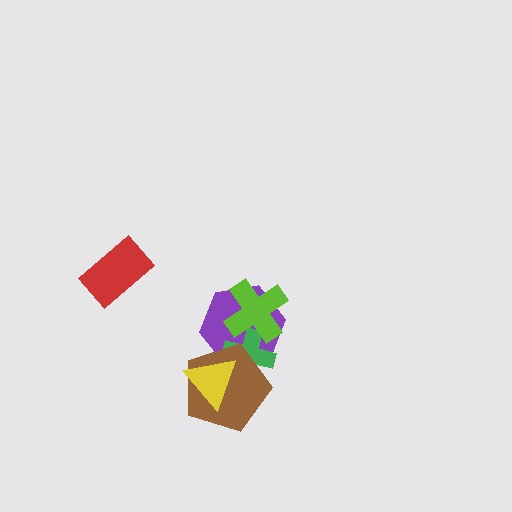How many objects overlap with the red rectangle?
0 objects overlap with the red rectangle.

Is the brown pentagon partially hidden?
Yes, it is partially covered by another shape.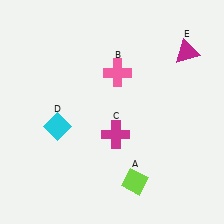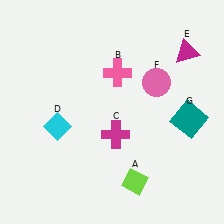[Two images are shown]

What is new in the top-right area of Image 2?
A pink circle (F) was added in the top-right area of Image 2.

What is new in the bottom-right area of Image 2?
A teal square (G) was added in the bottom-right area of Image 2.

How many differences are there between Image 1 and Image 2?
There are 2 differences between the two images.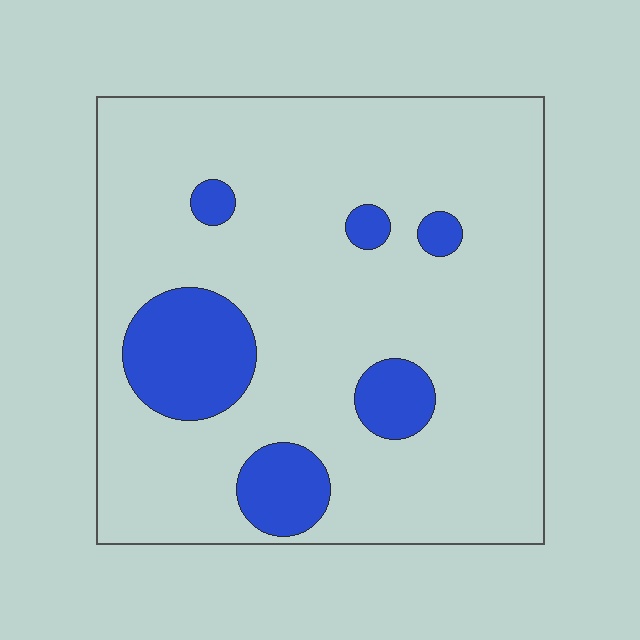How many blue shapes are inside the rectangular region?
6.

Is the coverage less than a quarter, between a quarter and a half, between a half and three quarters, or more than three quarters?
Less than a quarter.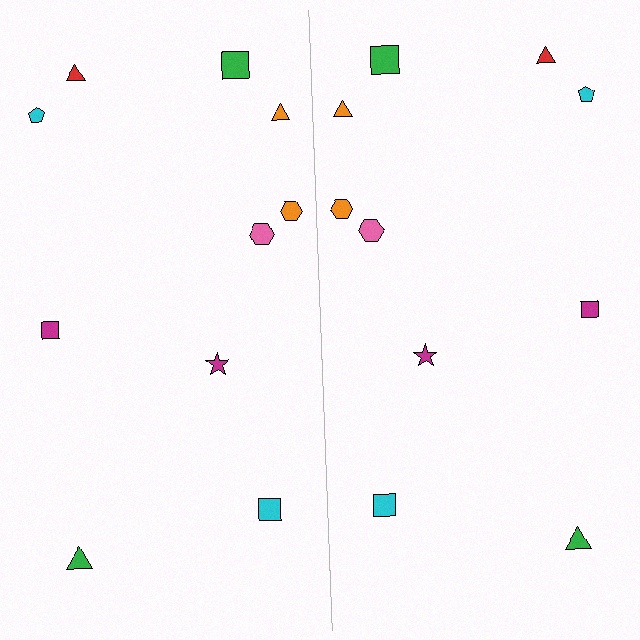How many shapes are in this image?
There are 20 shapes in this image.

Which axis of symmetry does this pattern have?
The pattern has a vertical axis of symmetry running through the center of the image.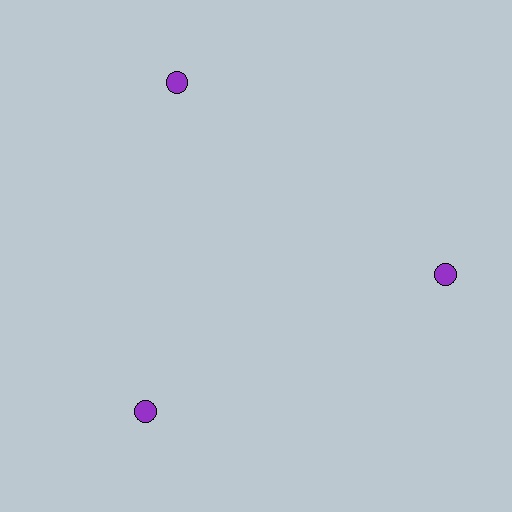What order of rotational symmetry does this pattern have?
This pattern has 3-fold rotational symmetry.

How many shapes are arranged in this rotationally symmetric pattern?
There are 3 shapes, arranged in 3 groups of 1.